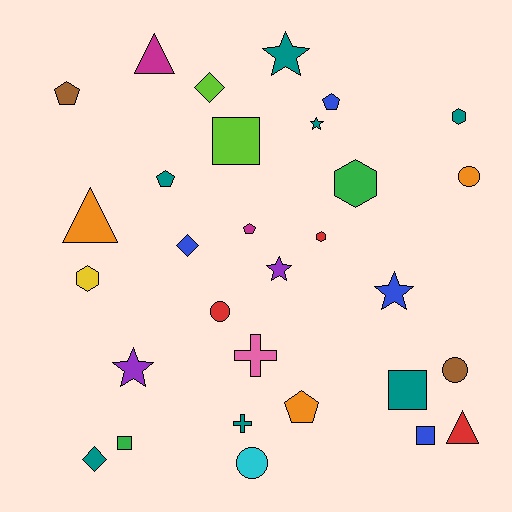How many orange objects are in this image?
There are 3 orange objects.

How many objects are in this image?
There are 30 objects.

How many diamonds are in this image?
There are 3 diamonds.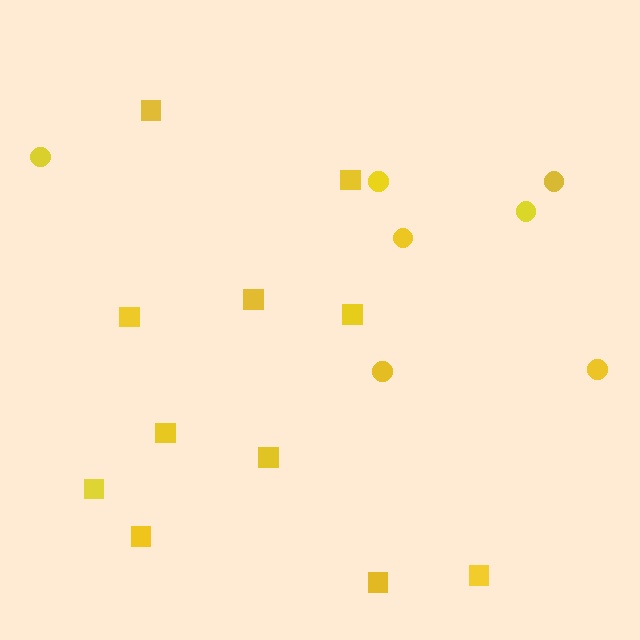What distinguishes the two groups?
There are 2 groups: one group of circles (7) and one group of squares (11).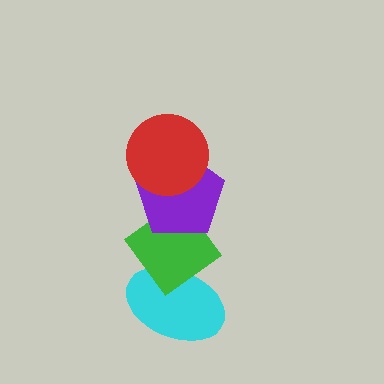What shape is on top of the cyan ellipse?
The green diamond is on top of the cyan ellipse.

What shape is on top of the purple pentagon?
The red circle is on top of the purple pentagon.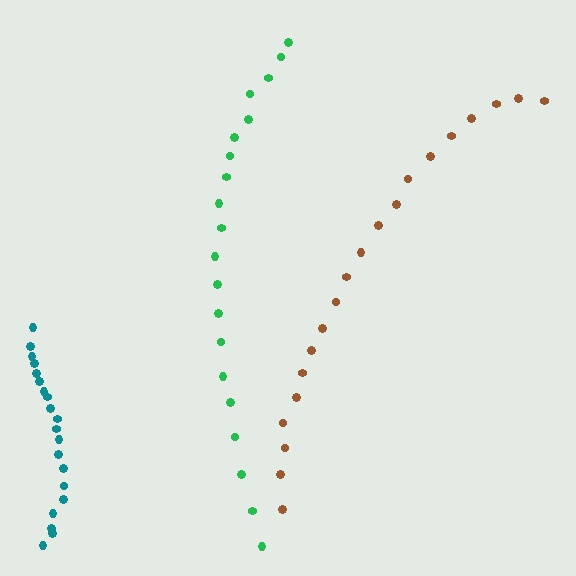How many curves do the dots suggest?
There are 3 distinct paths.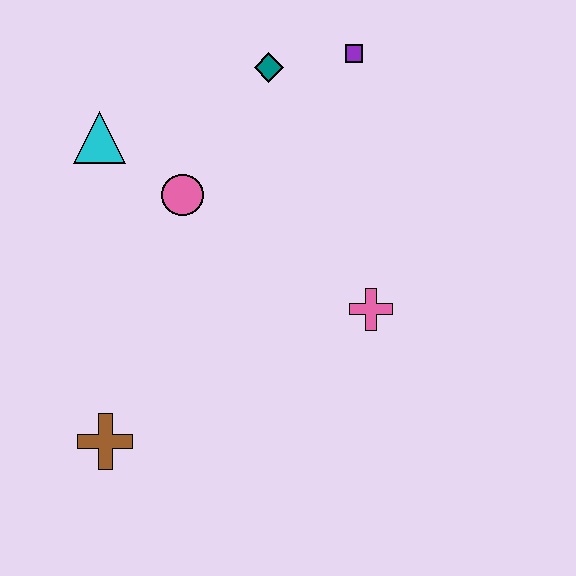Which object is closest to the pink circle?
The cyan triangle is closest to the pink circle.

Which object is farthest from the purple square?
The brown cross is farthest from the purple square.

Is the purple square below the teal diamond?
No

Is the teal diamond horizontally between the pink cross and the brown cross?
Yes